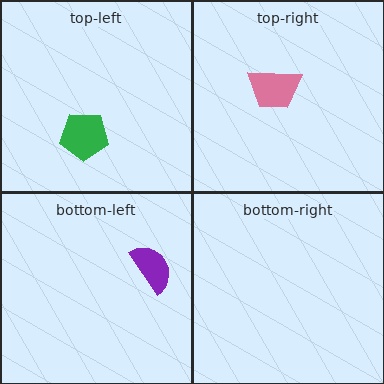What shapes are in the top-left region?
The green pentagon.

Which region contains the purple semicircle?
The bottom-left region.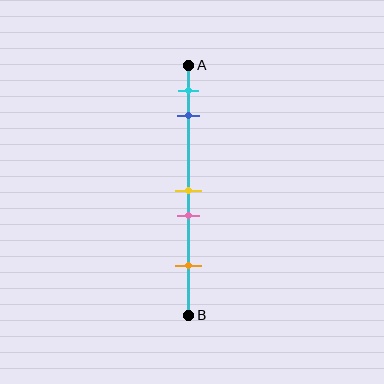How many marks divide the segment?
There are 5 marks dividing the segment.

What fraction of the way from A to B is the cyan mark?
The cyan mark is approximately 10% (0.1) of the way from A to B.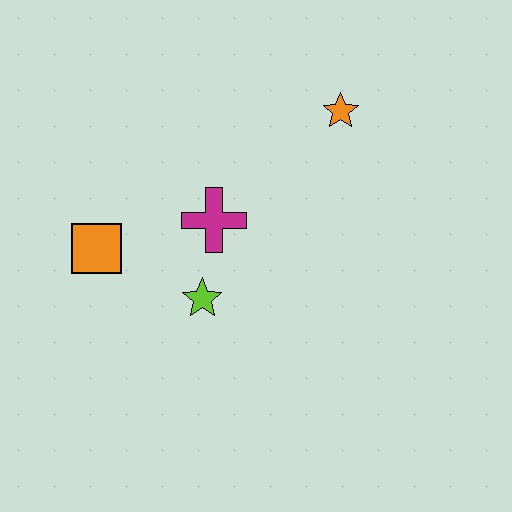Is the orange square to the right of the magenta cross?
No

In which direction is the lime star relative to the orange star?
The lime star is below the orange star.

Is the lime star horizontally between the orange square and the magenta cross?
Yes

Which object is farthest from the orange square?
The orange star is farthest from the orange square.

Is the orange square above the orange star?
No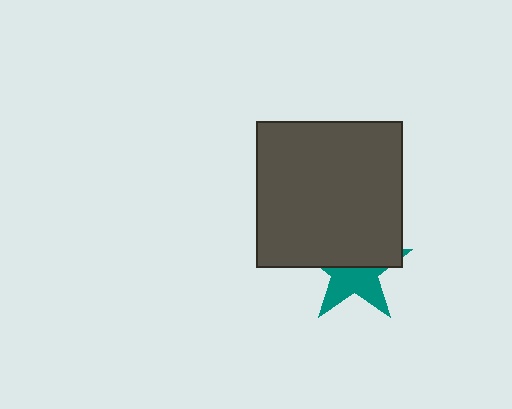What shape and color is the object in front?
The object in front is a dark gray square.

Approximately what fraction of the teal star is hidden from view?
Roughly 52% of the teal star is hidden behind the dark gray square.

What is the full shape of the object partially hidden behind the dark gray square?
The partially hidden object is a teal star.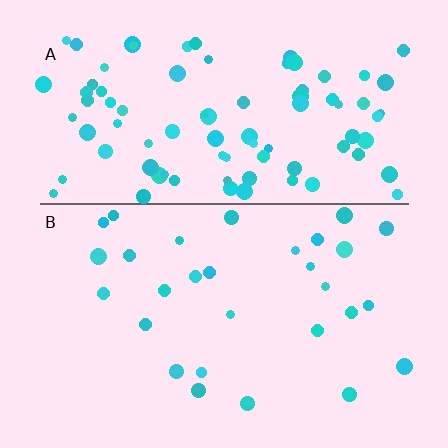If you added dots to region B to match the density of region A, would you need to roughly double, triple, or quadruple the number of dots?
Approximately triple.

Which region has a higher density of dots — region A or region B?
A (the top).